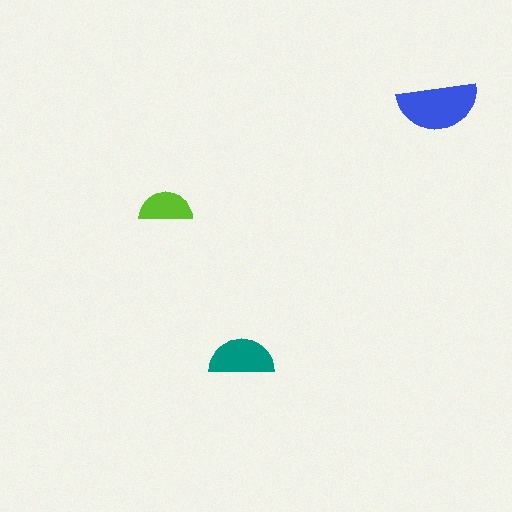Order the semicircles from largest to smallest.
the blue one, the teal one, the lime one.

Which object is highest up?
The blue semicircle is topmost.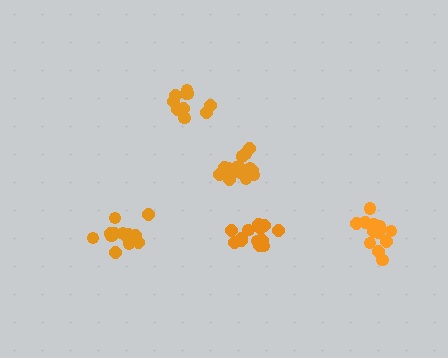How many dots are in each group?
Group 1: 11 dots, Group 2: 13 dots, Group 3: 15 dots, Group 4: 14 dots, Group 5: 13 dots (66 total).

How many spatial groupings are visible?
There are 5 spatial groupings.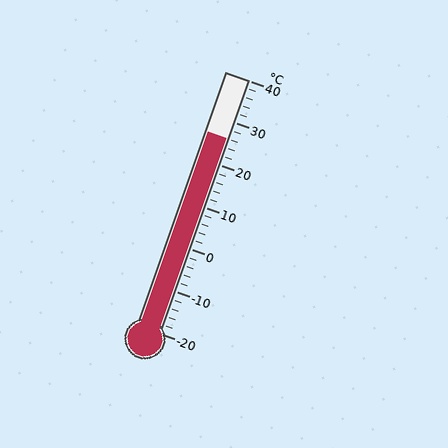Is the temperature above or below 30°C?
The temperature is below 30°C.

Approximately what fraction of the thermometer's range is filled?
The thermometer is filled to approximately 75% of its range.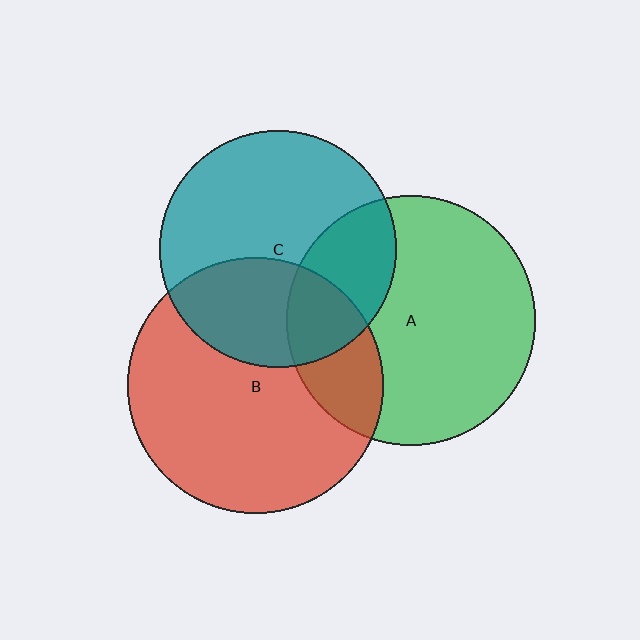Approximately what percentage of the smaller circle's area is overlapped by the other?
Approximately 35%.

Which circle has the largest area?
Circle B (red).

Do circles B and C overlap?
Yes.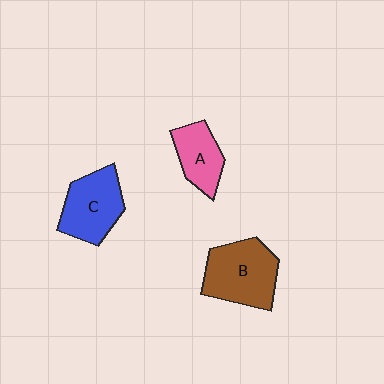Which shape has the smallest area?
Shape A (pink).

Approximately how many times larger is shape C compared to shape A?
Approximately 1.4 times.